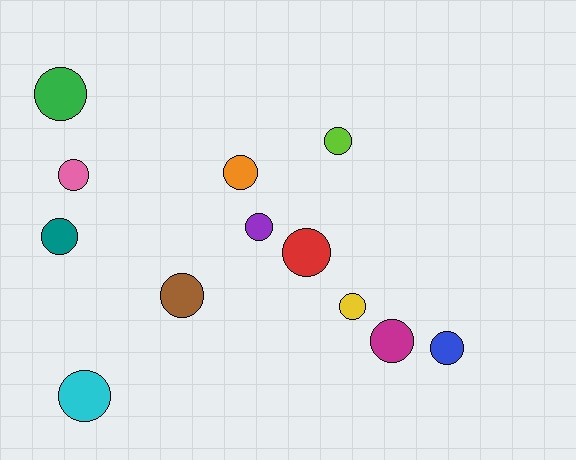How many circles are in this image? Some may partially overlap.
There are 12 circles.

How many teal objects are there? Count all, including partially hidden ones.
There is 1 teal object.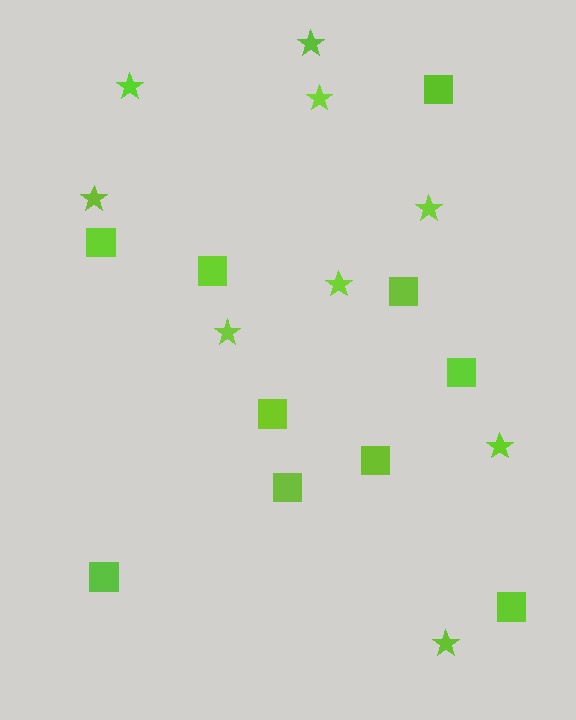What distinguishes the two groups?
There are 2 groups: one group of stars (9) and one group of squares (10).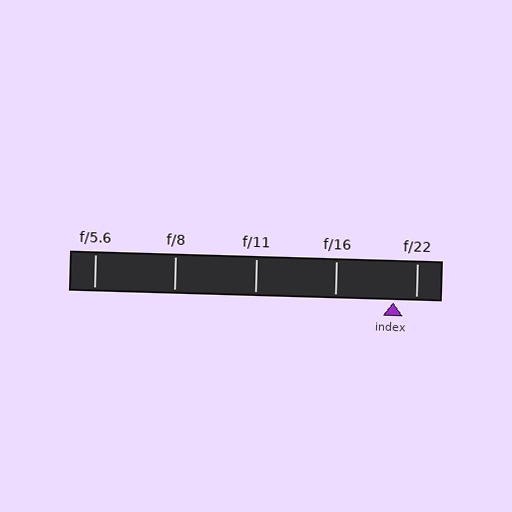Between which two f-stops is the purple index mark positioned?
The index mark is between f/16 and f/22.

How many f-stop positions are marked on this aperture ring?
There are 5 f-stop positions marked.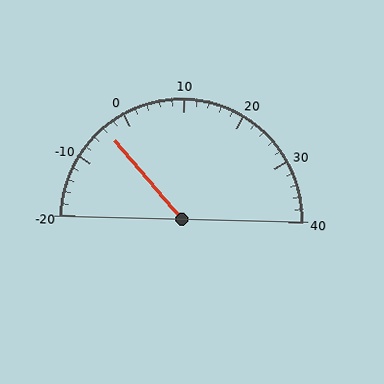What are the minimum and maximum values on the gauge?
The gauge ranges from -20 to 40.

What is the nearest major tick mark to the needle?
The nearest major tick mark is 0.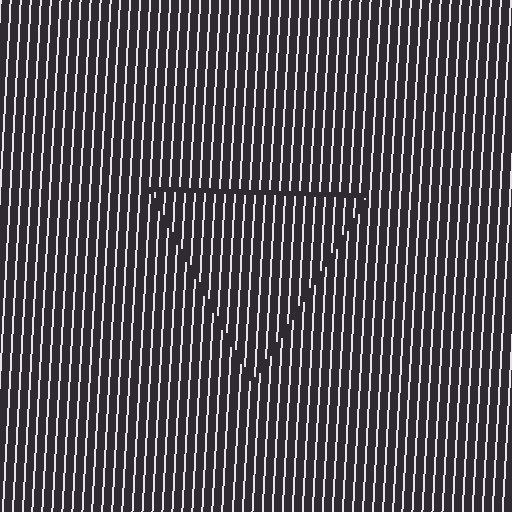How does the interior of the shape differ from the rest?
The interior of the shape contains the same grating, shifted by half a period — the contour is defined by the phase discontinuity where line-ends from the inner and outer gratings abut.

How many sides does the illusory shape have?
3 sides — the line-ends trace a triangle.